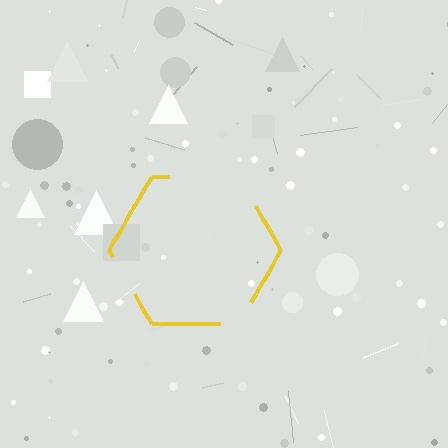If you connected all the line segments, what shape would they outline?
They would outline a hexagon.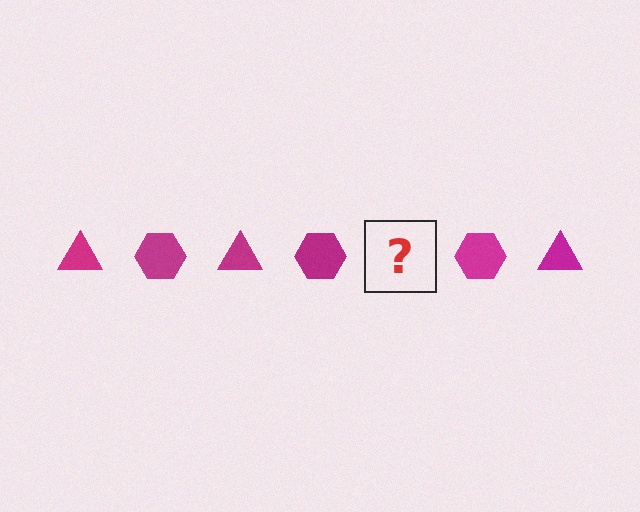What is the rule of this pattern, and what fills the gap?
The rule is that the pattern cycles through triangle, hexagon shapes in magenta. The gap should be filled with a magenta triangle.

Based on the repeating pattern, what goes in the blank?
The blank should be a magenta triangle.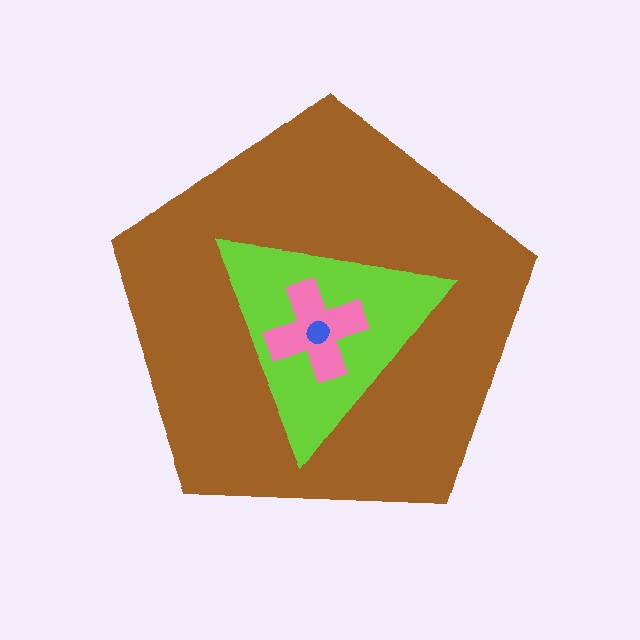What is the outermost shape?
The brown pentagon.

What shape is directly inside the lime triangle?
The pink cross.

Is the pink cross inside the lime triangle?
Yes.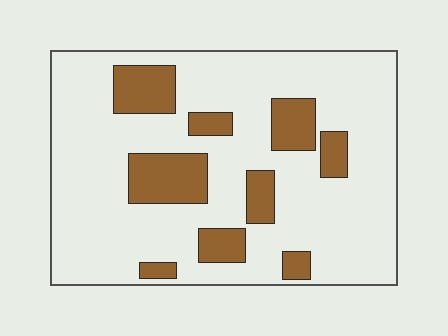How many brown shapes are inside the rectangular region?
9.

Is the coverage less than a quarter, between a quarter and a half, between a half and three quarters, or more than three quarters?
Less than a quarter.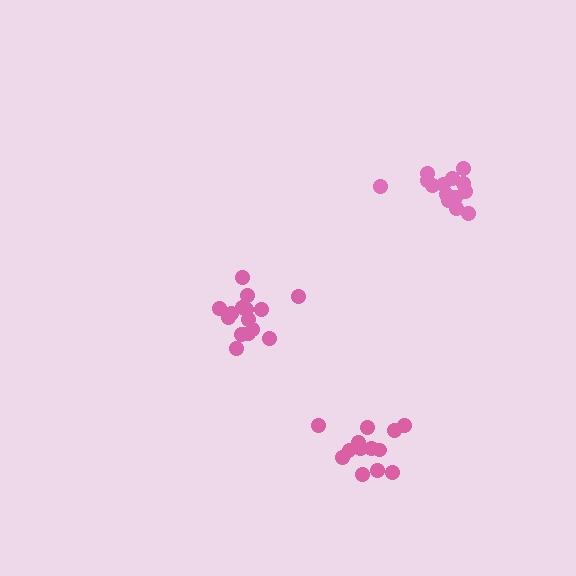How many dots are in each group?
Group 1: 15 dots, Group 2: 13 dots, Group 3: 14 dots (42 total).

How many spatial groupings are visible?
There are 3 spatial groupings.